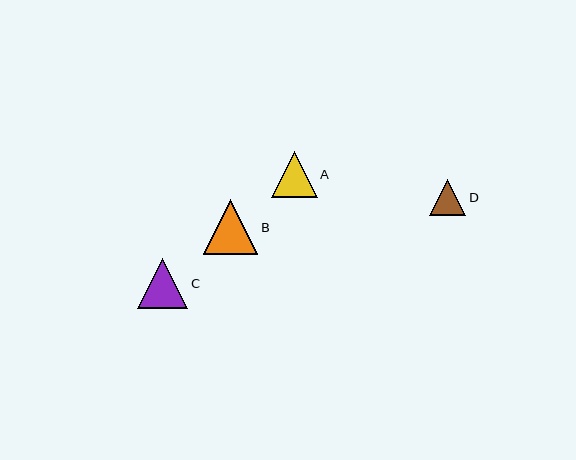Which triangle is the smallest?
Triangle D is the smallest with a size of approximately 36 pixels.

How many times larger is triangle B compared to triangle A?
Triangle B is approximately 1.2 times the size of triangle A.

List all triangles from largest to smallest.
From largest to smallest: B, C, A, D.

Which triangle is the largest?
Triangle B is the largest with a size of approximately 54 pixels.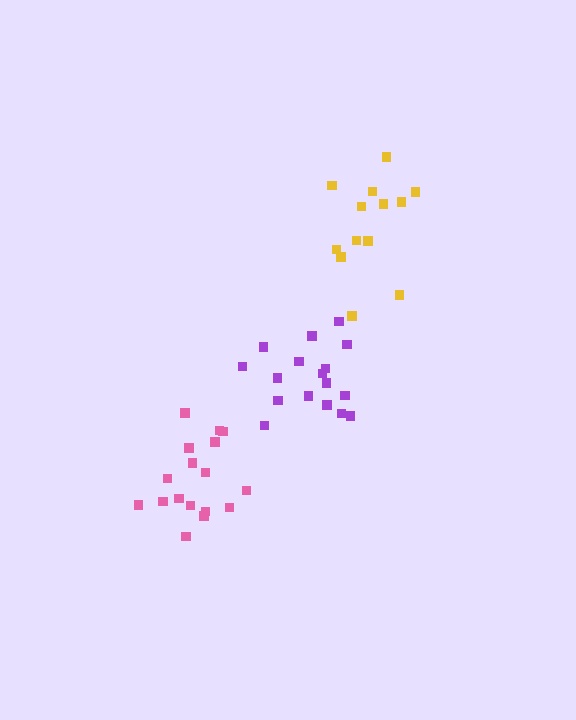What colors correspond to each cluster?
The clusters are colored: purple, pink, yellow.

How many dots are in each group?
Group 1: 17 dots, Group 2: 17 dots, Group 3: 13 dots (47 total).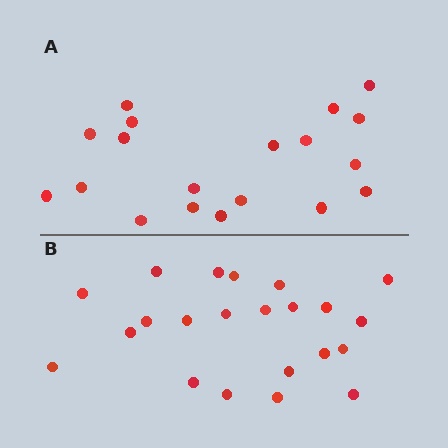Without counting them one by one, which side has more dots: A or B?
Region B (the bottom region) has more dots.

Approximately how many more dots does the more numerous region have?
Region B has just a few more — roughly 2 or 3 more dots than region A.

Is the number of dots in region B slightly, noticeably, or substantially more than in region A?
Region B has only slightly more — the two regions are fairly close. The ratio is roughly 1.2 to 1.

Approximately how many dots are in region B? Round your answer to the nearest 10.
About 20 dots. (The exact count is 22, which rounds to 20.)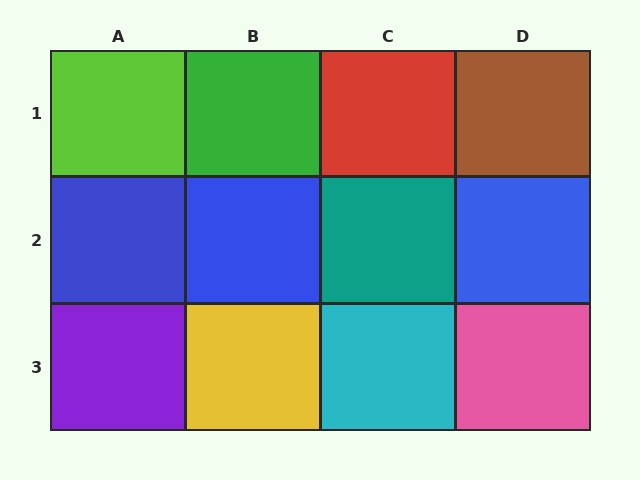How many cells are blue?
3 cells are blue.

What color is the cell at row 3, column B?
Yellow.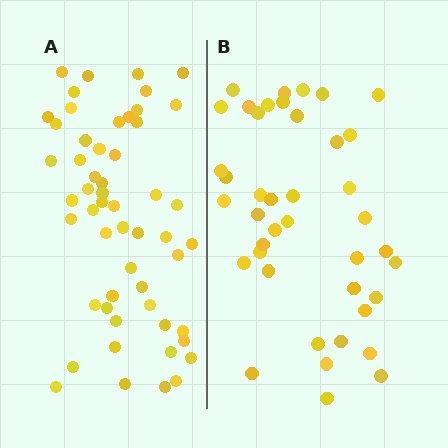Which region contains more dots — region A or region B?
Region A (the left region) has more dots.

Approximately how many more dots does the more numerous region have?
Region A has approximately 15 more dots than region B.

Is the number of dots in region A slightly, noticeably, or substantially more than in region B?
Region A has noticeably more, but not dramatically so. The ratio is roughly 1.3 to 1.